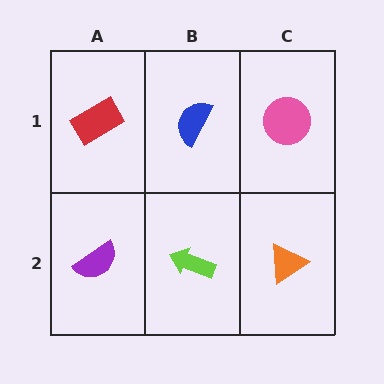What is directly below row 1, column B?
A lime arrow.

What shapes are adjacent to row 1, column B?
A lime arrow (row 2, column B), a red rectangle (row 1, column A), a pink circle (row 1, column C).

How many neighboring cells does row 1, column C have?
2.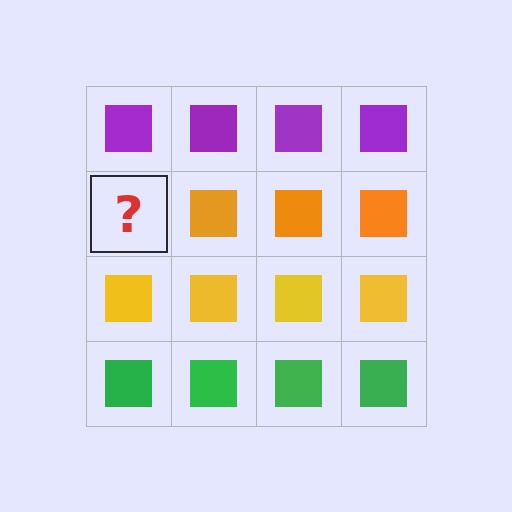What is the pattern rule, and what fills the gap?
The rule is that each row has a consistent color. The gap should be filled with an orange square.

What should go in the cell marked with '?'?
The missing cell should contain an orange square.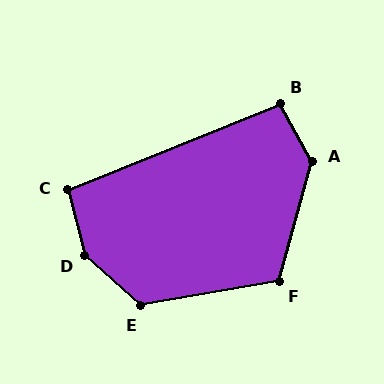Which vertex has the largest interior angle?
D, at approximately 147 degrees.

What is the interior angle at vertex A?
Approximately 135 degrees (obtuse).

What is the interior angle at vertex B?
Approximately 98 degrees (obtuse).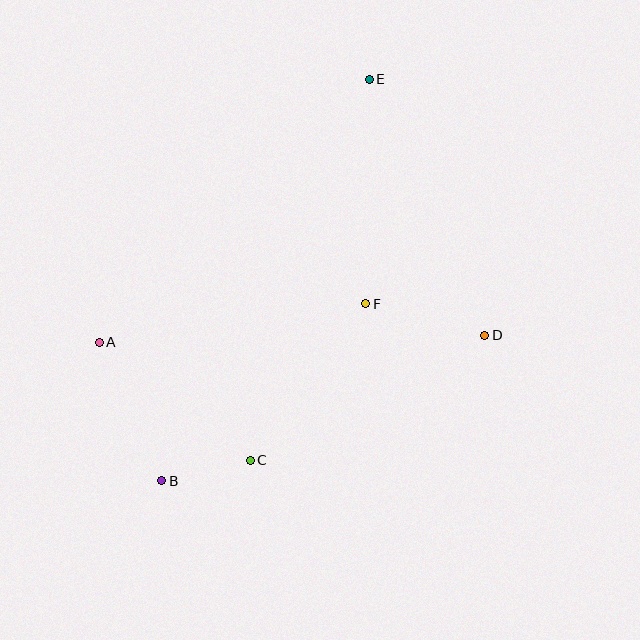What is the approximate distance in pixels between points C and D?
The distance between C and D is approximately 266 pixels.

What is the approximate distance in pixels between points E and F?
The distance between E and F is approximately 225 pixels.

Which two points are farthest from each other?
Points B and E are farthest from each other.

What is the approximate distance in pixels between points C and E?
The distance between C and E is approximately 400 pixels.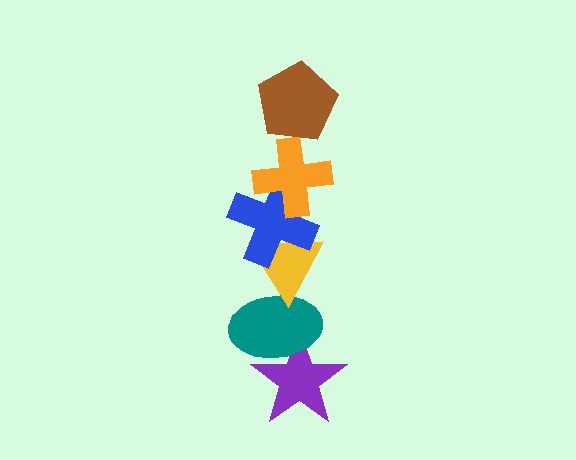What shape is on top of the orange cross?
The brown pentagon is on top of the orange cross.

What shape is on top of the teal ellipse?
The yellow triangle is on top of the teal ellipse.